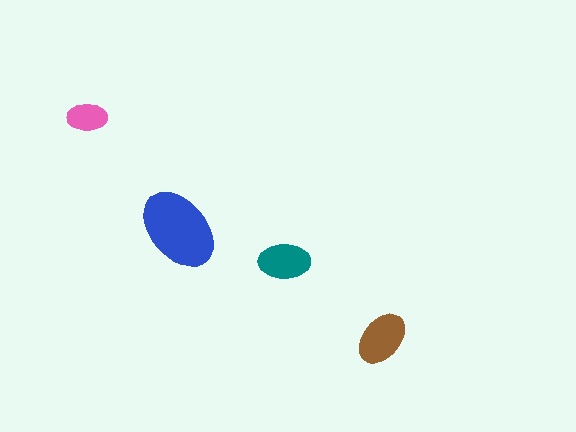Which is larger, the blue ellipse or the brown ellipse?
The blue one.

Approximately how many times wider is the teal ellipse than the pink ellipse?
About 1.5 times wider.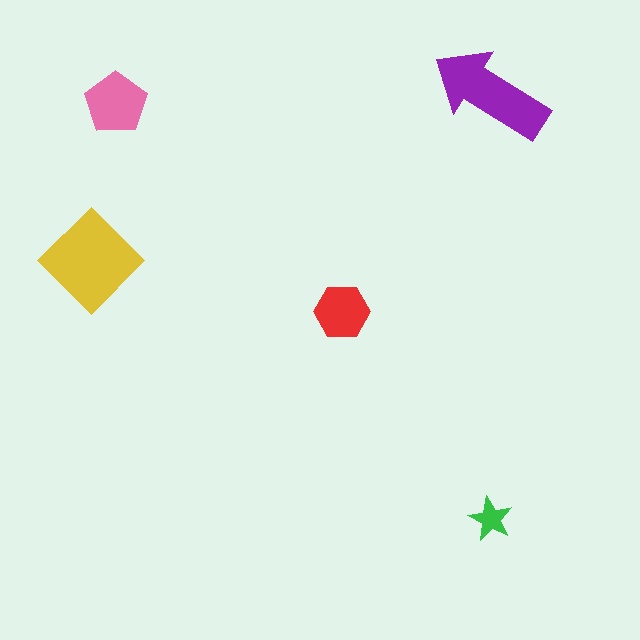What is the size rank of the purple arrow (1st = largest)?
2nd.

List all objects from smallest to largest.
The green star, the red hexagon, the pink pentagon, the purple arrow, the yellow diamond.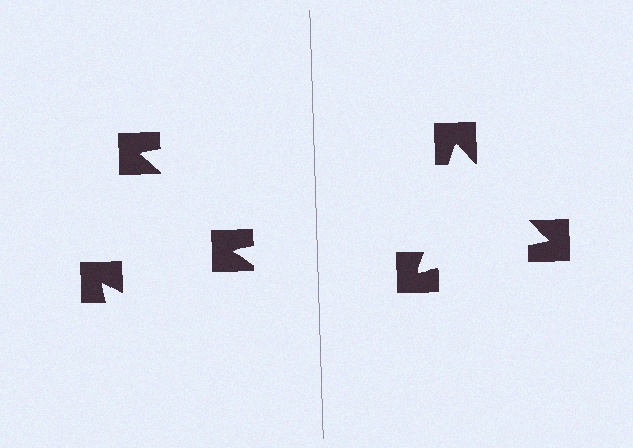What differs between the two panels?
The notched squares are positioned identically on both sides; only the wedge orientations differ. On the right they align to a triangle; on the left they are misaligned.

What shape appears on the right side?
An illusory triangle.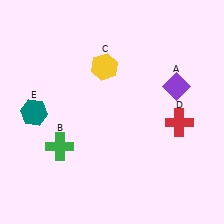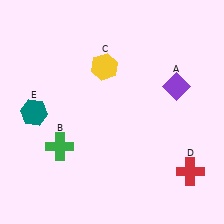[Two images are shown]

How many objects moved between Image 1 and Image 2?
1 object moved between the two images.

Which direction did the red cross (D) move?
The red cross (D) moved down.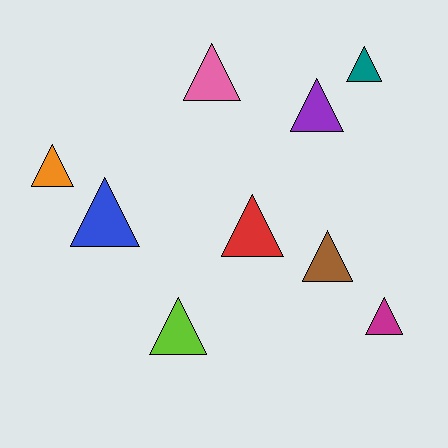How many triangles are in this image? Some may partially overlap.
There are 9 triangles.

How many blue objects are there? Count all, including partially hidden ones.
There is 1 blue object.